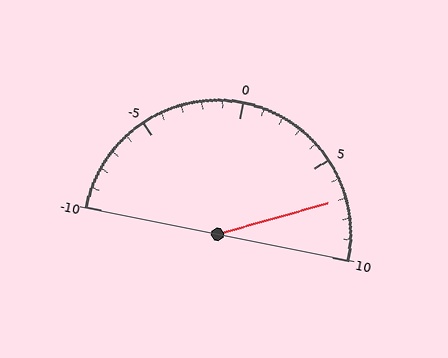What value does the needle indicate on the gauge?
The needle indicates approximately 7.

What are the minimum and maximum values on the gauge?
The gauge ranges from -10 to 10.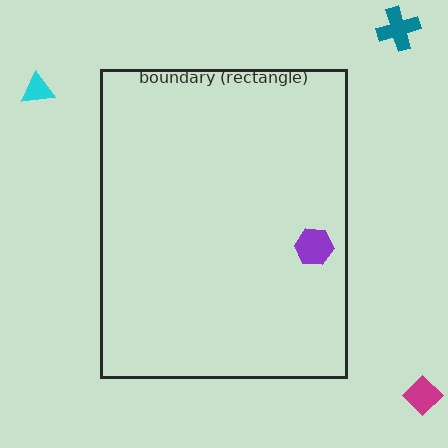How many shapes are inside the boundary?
1 inside, 3 outside.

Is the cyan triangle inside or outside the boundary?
Outside.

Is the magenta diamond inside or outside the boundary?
Outside.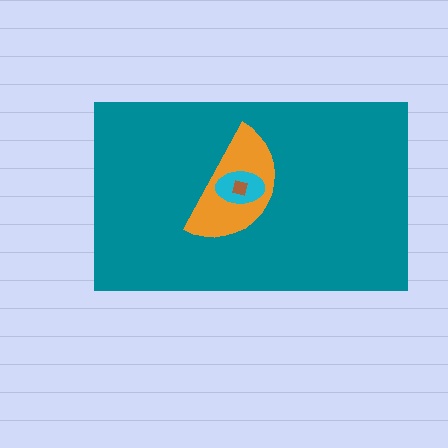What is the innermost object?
The brown square.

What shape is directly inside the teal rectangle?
The orange semicircle.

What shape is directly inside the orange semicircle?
The cyan ellipse.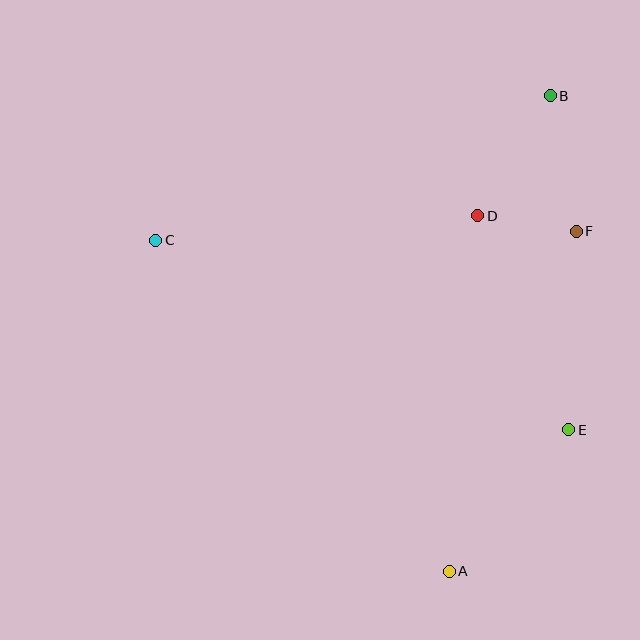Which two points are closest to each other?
Points D and F are closest to each other.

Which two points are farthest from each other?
Points A and B are farthest from each other.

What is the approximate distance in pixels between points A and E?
The distance between A and E is approximately 185 pixels.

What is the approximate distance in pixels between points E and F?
The distance between E and F is approximately 199 pixels.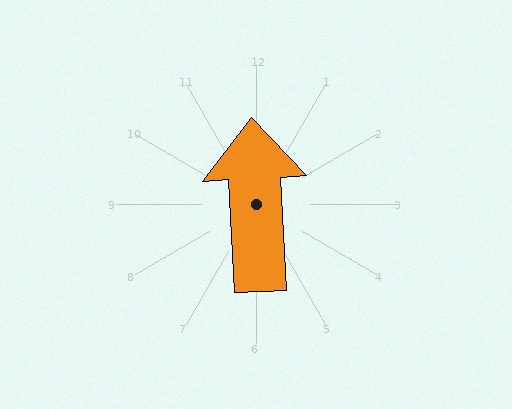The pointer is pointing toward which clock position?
Roughly 12 o'clock.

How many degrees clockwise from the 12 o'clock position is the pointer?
Approximately 357 degrees.